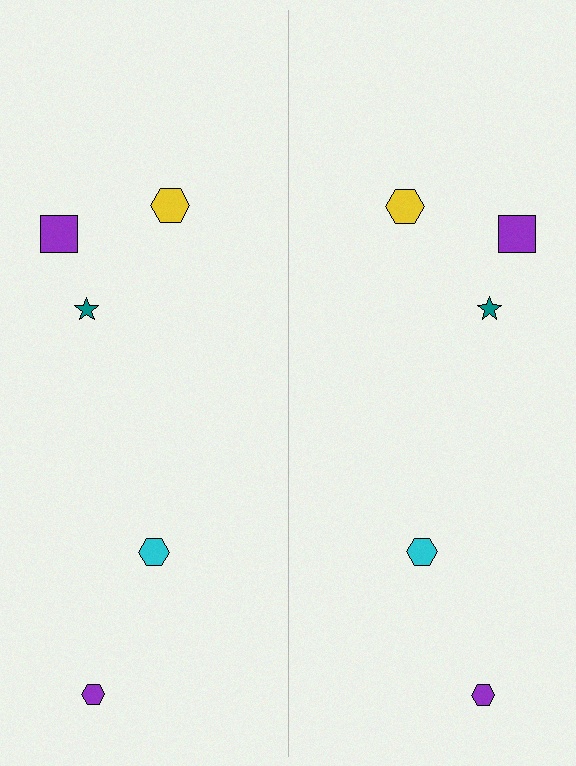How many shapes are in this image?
There are 10 shapes in this image.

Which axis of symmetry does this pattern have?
The pattern has a vertical axis of symmetry running through the center of the image.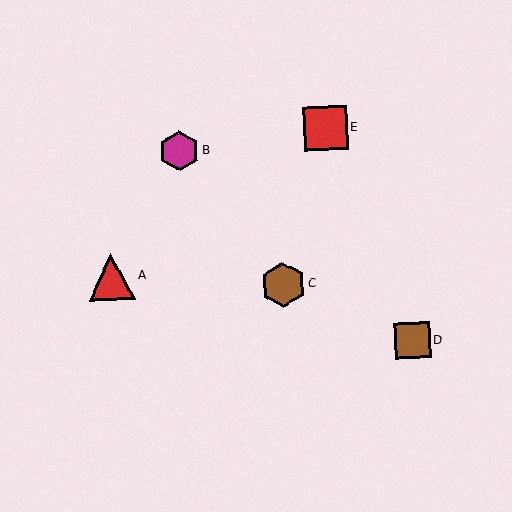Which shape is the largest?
The red triangle (labeled A) is the largest.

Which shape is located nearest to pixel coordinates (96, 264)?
The red triangle (labeled A) at (111, 277) is nearest to that location.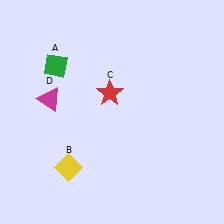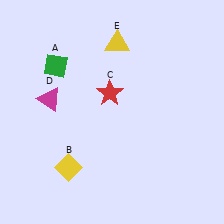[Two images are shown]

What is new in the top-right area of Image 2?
A yellow triangle (E) was added in the top-right area of Image 2.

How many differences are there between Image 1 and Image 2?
There is 1 difference between the two images.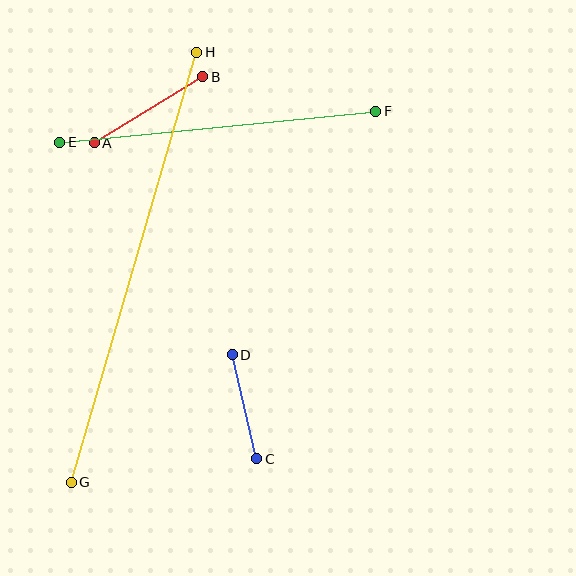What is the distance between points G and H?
The distance is approximately 448 pixels.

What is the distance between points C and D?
The distance is approximately 107 pixels.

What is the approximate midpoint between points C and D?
The midpoint is at approximately (244, 407) pixels.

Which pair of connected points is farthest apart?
Points G and H are farthest apart.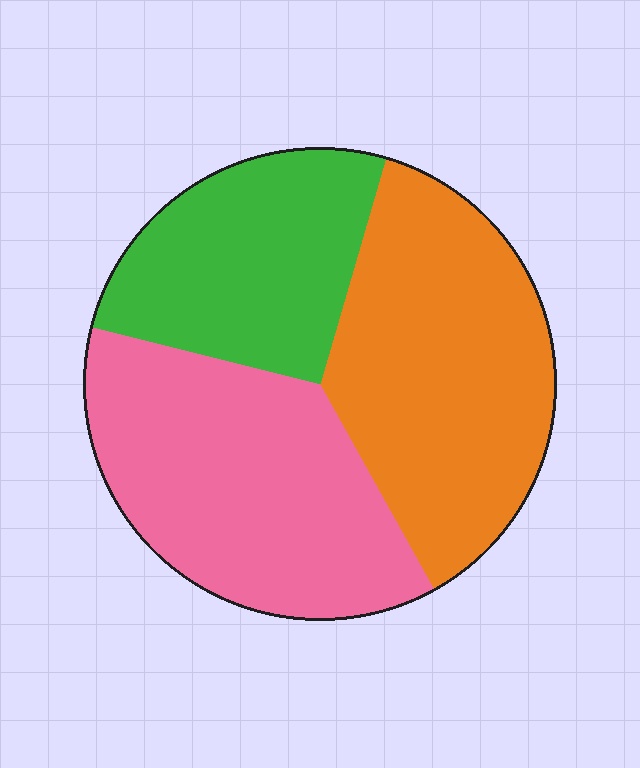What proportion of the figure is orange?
Orange takes up about three eighths (3/8) of the figure.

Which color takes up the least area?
Green, at roughly 25%.